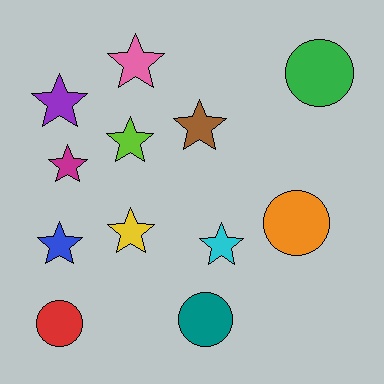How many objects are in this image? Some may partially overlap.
There are 12 objects.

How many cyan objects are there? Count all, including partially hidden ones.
There is 1 cyan object.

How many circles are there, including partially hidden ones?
There are 4 circles.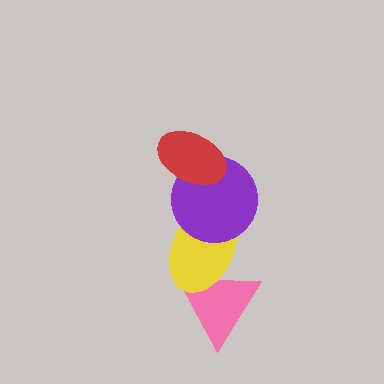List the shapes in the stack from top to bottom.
From top to bottom: the red ellipse, the purple circle, the yellow ellipse, the pink triangle.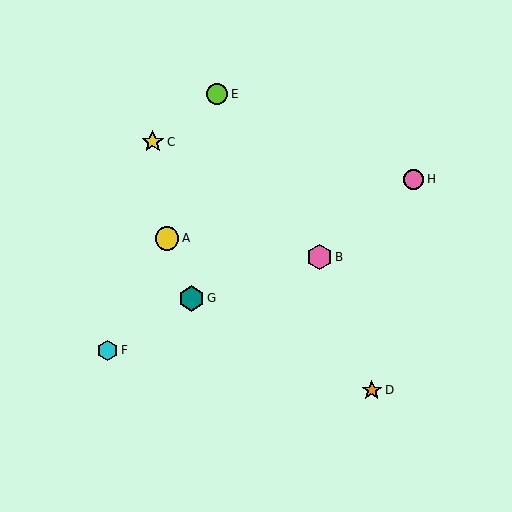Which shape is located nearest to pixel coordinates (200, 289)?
The teal hexagon (labeled G) at (191, 298) is nearest to that location.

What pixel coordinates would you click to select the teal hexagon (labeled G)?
Click at (191, 298) to select the teal hexagon G.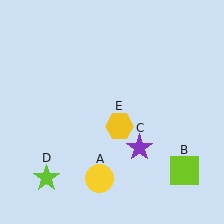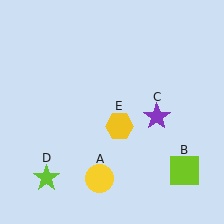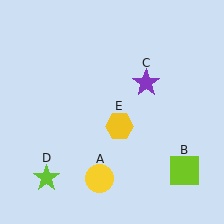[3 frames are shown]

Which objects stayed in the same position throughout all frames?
Yellow circle (object A) and lime square (object B) and lime star (object D) and yellow hexagon (object E) remained stationary.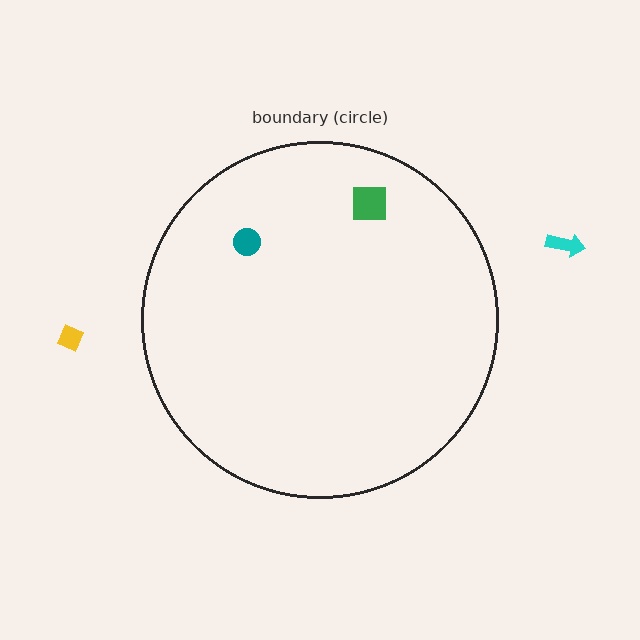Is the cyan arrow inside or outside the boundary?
Outside.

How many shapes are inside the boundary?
2 inside, 2 outside.